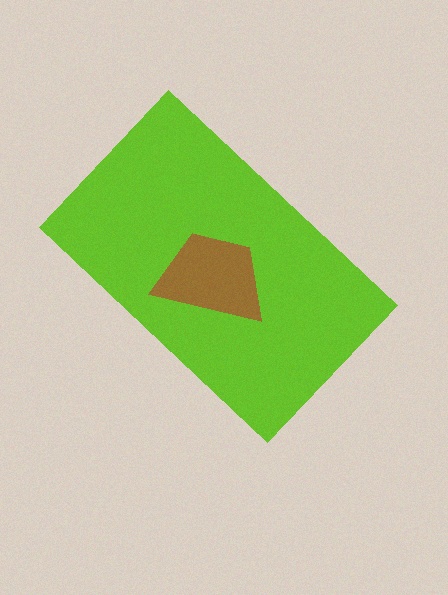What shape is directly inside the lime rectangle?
The brown trapezoid.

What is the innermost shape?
The brown trapezoid.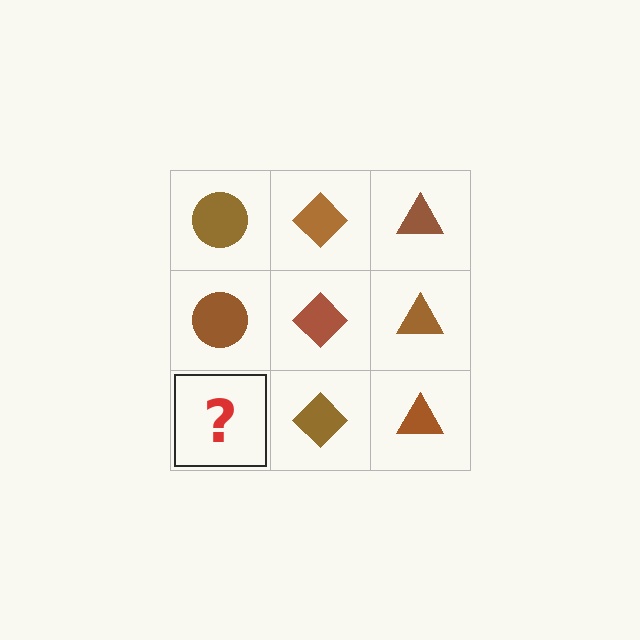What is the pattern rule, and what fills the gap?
The rule is that each column has a consistent shape. The gap should be filled with a brown circle.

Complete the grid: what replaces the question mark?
The question mark should be replaced with a brown circle.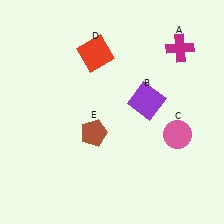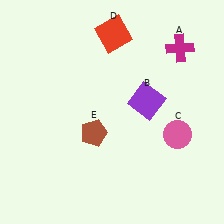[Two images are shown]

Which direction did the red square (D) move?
The red square (D) moved up.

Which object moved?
The red square (D) moved up.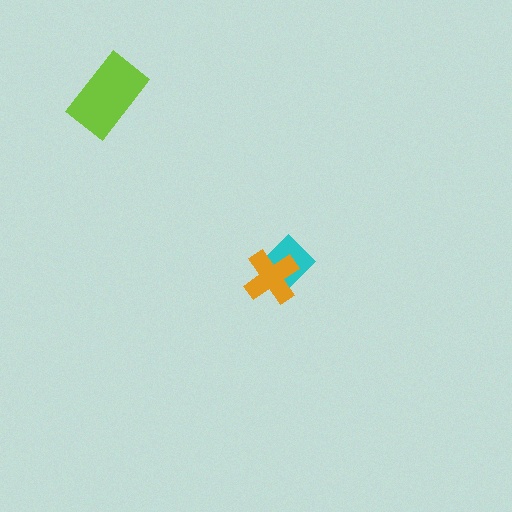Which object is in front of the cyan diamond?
The orange cross is in front of the cyan diamond.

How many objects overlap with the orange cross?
1 object overlaps with the orange cross.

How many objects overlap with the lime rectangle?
0 objects overlap with the lime rectangle.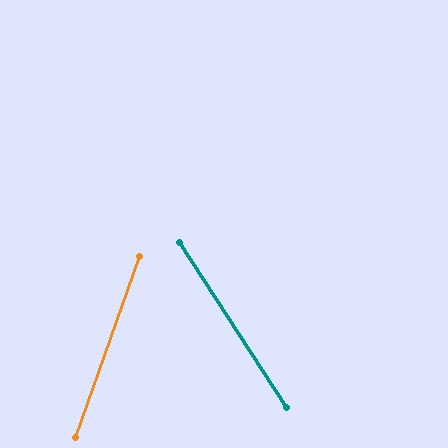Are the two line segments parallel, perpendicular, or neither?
Neither parallel nor perpendicular — they differ by about 52°.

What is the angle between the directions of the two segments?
Approximately 52 degrees.